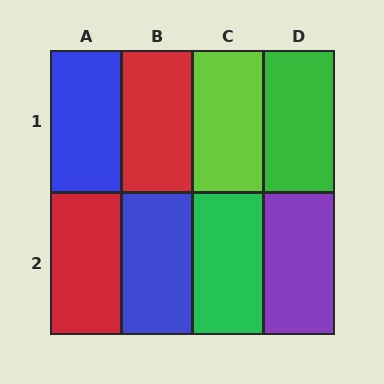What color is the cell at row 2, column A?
Red.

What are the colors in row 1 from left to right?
Blue, red, lime, green.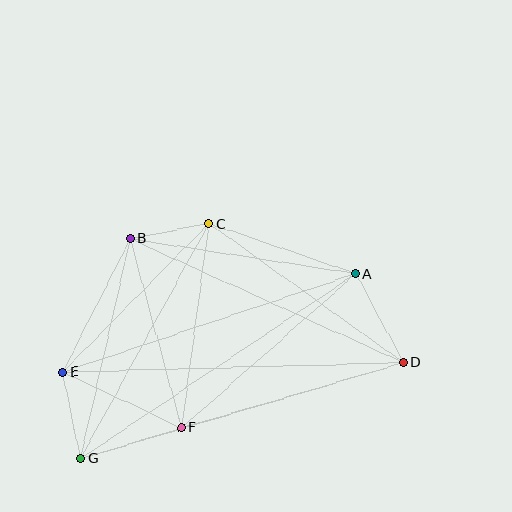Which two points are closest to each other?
Points B and C are closest to each other.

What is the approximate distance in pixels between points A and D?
The distance between A and D is approximately 100 pixels.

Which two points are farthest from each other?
Points D and E are farthest from each other.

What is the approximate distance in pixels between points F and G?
The distance between F and G is approximately 106 pixels.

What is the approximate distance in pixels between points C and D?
The distance between C and D is approximately 239 pixels.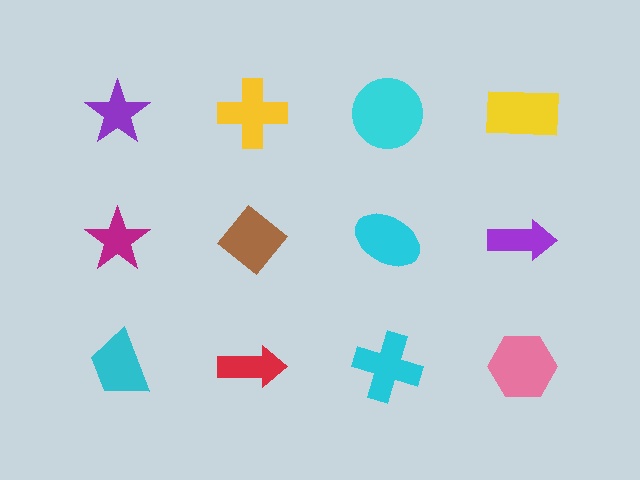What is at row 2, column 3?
A cyan ellipse.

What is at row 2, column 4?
A purple arrow.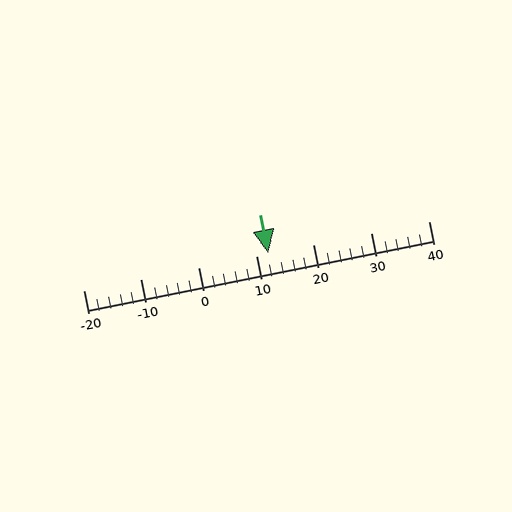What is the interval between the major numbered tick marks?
The major tick marks are spaced 10 units apart.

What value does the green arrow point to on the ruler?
The green arrow points to approximately 12.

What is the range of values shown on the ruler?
The ruler shows values from -20 to 40.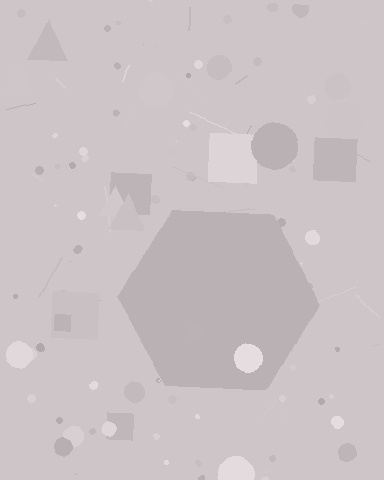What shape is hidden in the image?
A hexagon is hidden in the image.